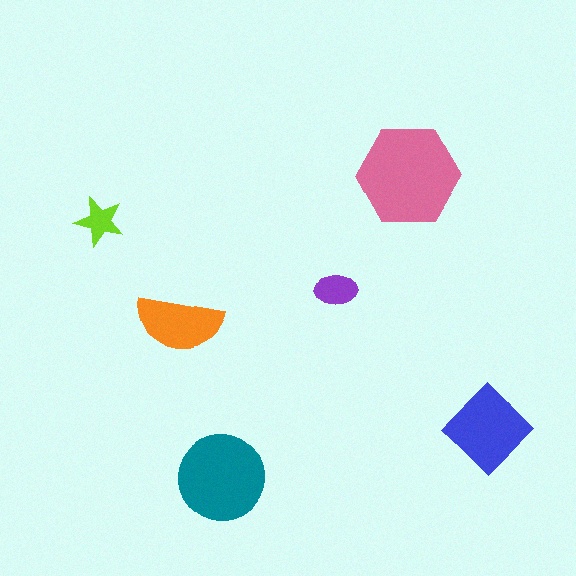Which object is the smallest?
The lime star.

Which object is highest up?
The pink hexagon is topmost.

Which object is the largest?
The pink hexagon.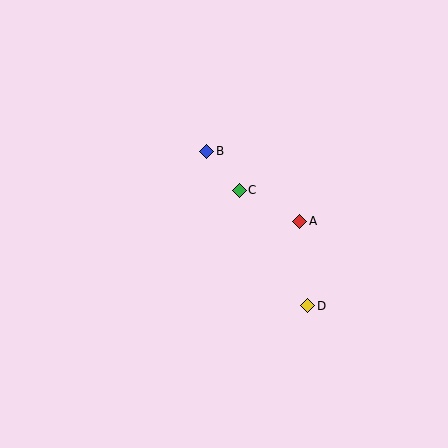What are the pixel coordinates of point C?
Point C is at (239, 190).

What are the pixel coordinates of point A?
Point A is at (300, 221).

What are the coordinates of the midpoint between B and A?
The midpoint between B and A is at (253, 186).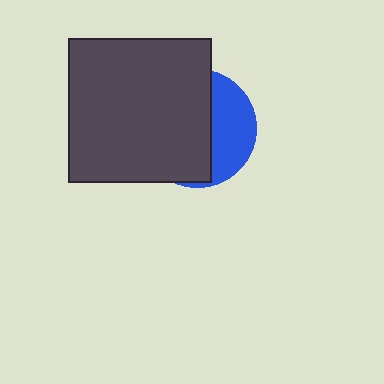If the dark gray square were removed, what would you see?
You would see the complete blue circle.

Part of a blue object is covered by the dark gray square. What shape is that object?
It is a circle.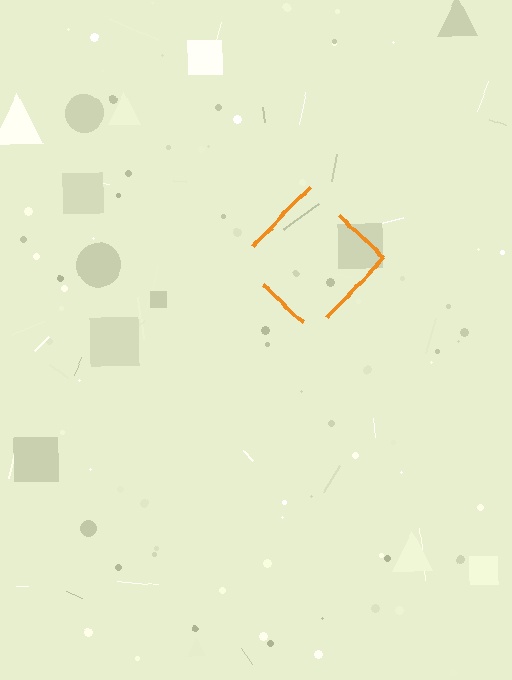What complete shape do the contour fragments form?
The contour fragments form a diamond.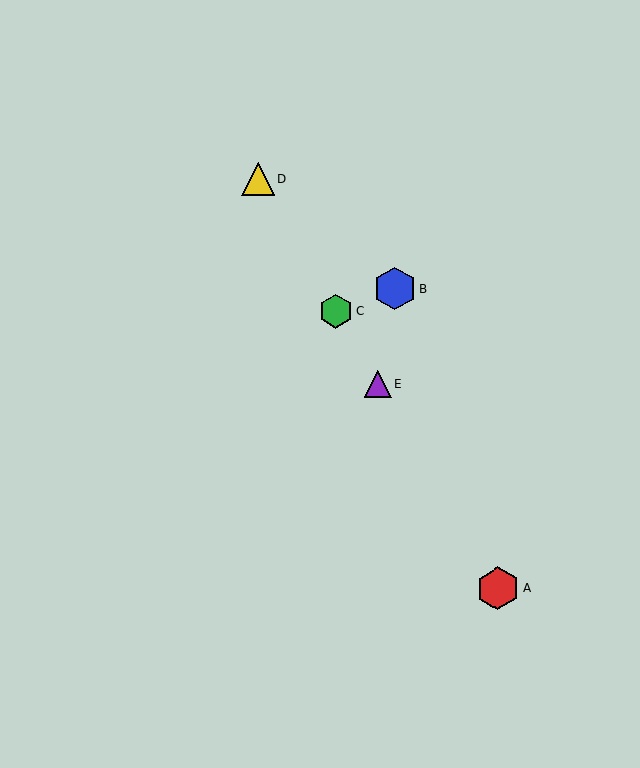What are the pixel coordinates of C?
Object C is at (336, 311).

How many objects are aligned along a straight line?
4 objects (A, C, D, E) are aligned along a straight line.